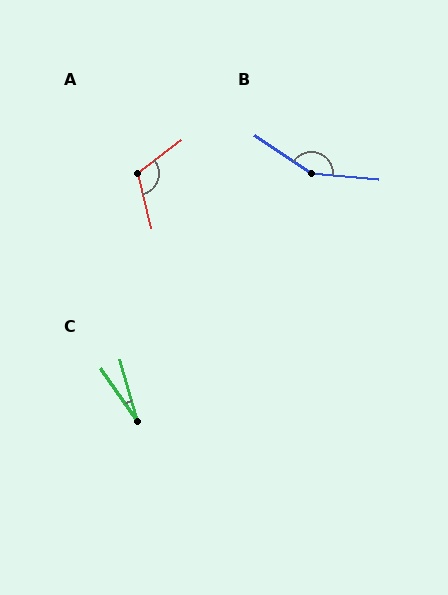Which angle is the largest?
B, at approximately 151 degrees.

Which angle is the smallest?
C, at approximately 18 degrees.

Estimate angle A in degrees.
Approximately 114 degrees.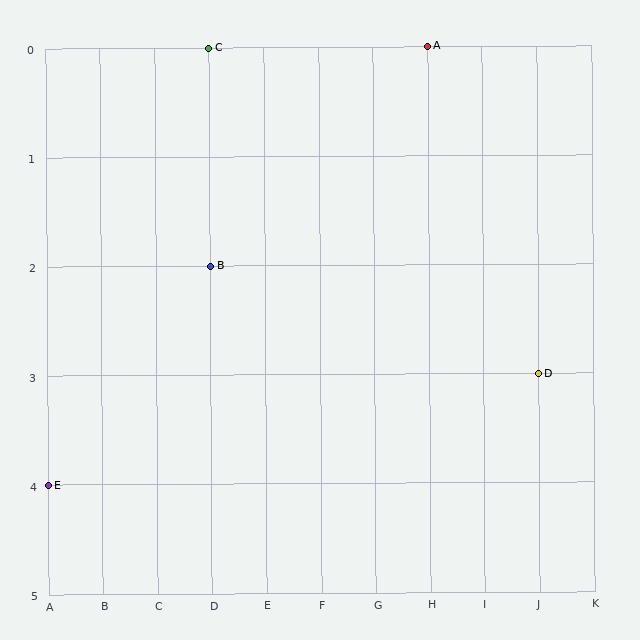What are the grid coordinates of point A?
Point A is at grid coordinates (H, 0).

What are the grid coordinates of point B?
Point B is at grid coordinates (D, 2).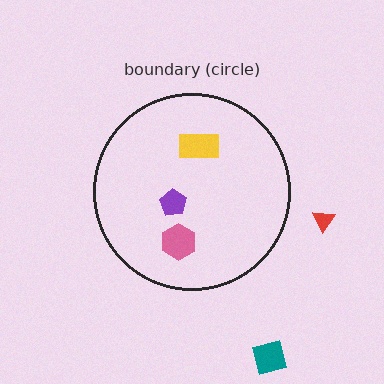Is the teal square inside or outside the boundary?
Outside.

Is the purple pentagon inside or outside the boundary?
Inside.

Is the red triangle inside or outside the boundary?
Outside.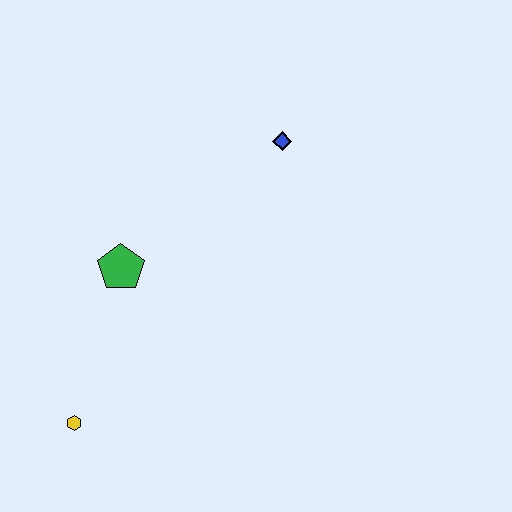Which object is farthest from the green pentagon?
The blue diamond is farthest from the green pentagon.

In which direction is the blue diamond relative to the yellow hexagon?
The blue diamond is above the yellow hexagon.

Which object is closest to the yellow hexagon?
The green pentagon is closest to the yellow hexagon.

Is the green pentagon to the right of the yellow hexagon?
Yes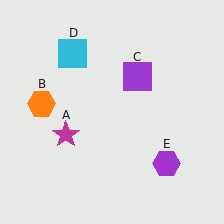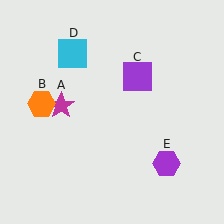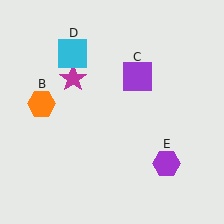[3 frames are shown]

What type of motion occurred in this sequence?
The magenta star (object A) rotated clockwise around the center of the scene.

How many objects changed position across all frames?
1 object changed position: magenta star (object A).